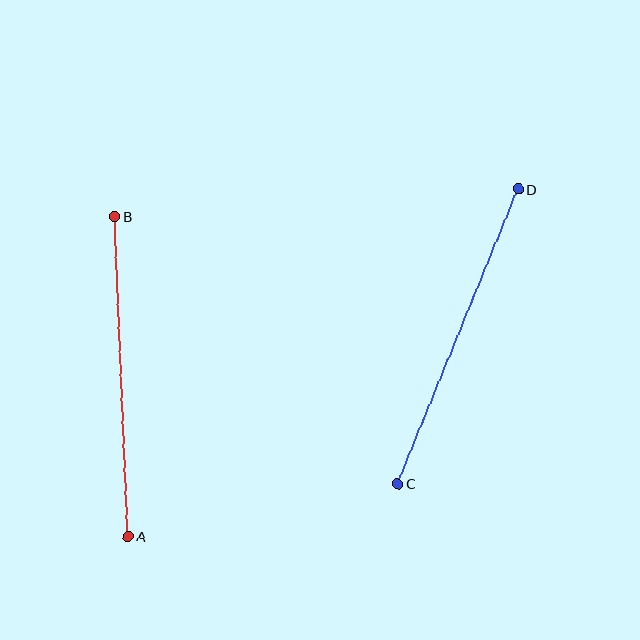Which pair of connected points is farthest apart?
Points A and B are farthest apart.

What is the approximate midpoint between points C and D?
The midpoint is at approximately (458, 336) pixels.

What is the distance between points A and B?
The distance is approximately 320 pixels.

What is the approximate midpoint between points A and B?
The midpoint is at approximately (122, 376) pixels.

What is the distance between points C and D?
The distance is approximately 318 pixels.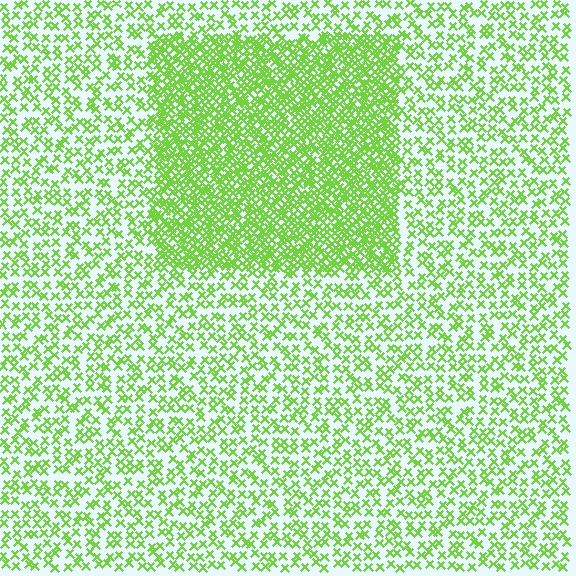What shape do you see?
I see a rectangle.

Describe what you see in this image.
The image contains small lime elements arranged at two different densities. A rectangle-shaped region is visible where the elements are more densely packed than the surrounding area.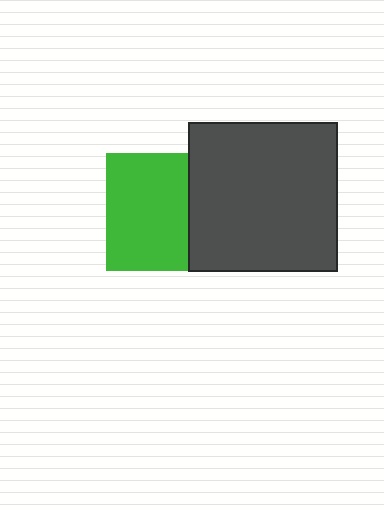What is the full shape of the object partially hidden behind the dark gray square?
The partially hidden object is a green square.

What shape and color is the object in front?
The object in front is a dark gray square.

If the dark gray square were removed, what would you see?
You would see the complete green square.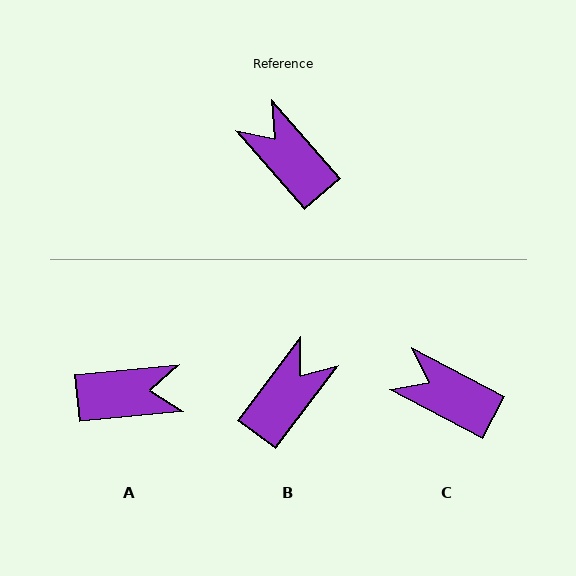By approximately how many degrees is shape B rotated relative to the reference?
Approximately 78 degrees clockwise.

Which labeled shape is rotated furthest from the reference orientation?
A, about 126 degrees away.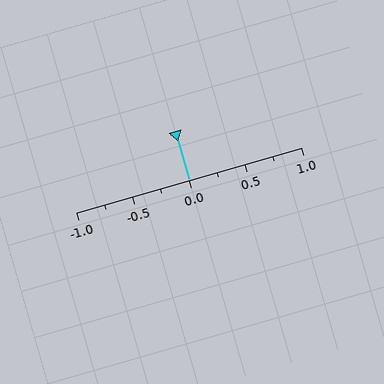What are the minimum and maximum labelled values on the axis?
The axis runs from -1.0 to 1.0.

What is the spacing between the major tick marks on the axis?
The major ticks are spaced 0.5 apart.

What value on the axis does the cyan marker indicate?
The marker indicates approximately 0.